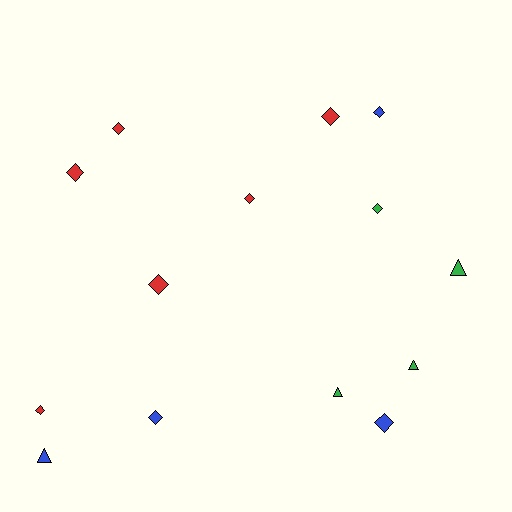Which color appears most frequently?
Red, with 6 objects.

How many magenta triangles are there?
There are no magenta triangles.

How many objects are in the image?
There are 14 objects.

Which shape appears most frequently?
Diamond, with 10 objects.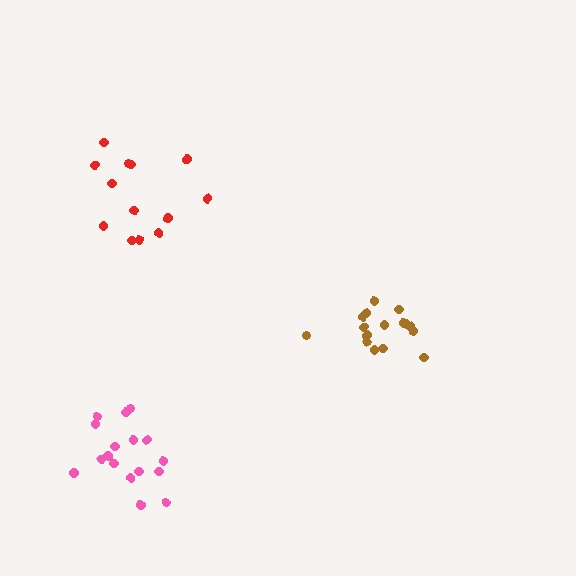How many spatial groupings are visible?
There are 3 spatial groupings.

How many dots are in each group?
Group 1: 13 dots, Group 2: 16 dots, Group 3: 17 dots (46 total).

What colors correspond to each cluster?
The clusters are colored: red, brown, pink.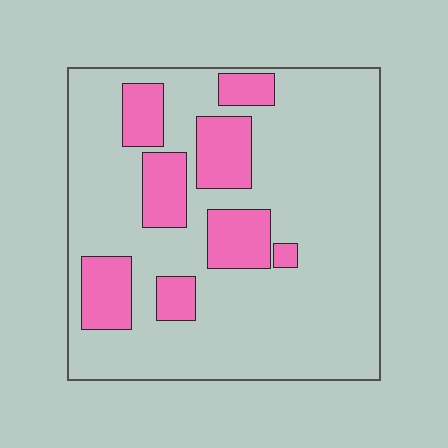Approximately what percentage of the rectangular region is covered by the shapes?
Approximately 20%.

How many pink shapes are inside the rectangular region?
8.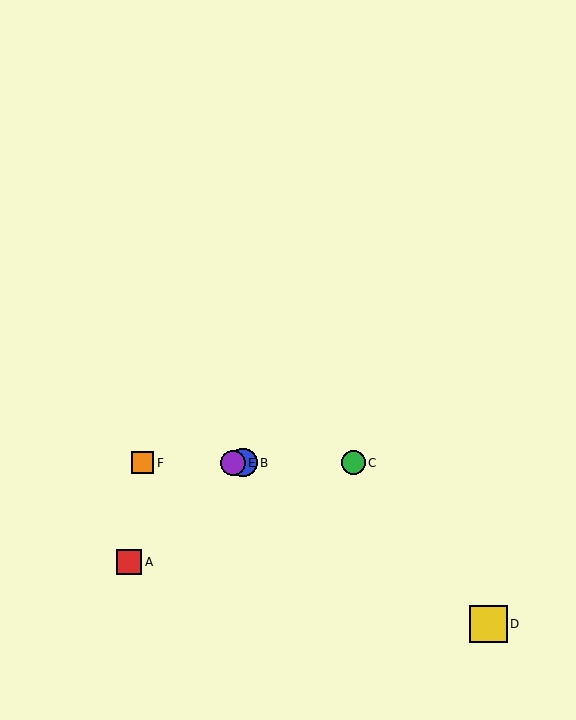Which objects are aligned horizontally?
Objects B, C, E, F are aligned horizontally.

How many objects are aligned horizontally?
4 objects (B, C, E, F) are aligned horizontally.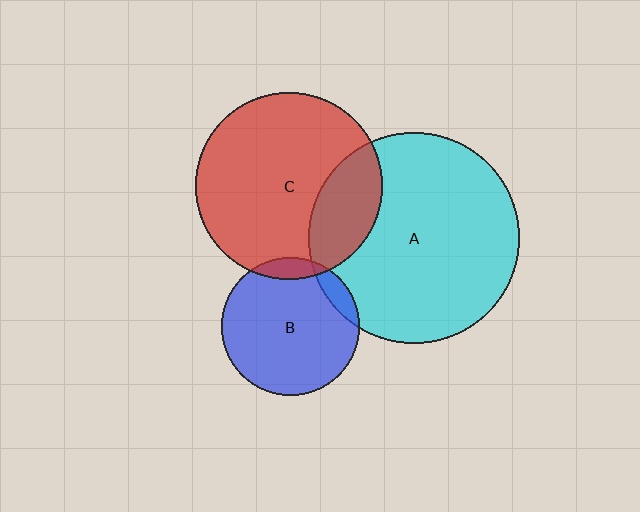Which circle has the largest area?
Circle A (cyan).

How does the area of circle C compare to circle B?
Approximately 1.8 times.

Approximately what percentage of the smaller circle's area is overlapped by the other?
Approximately 25%.